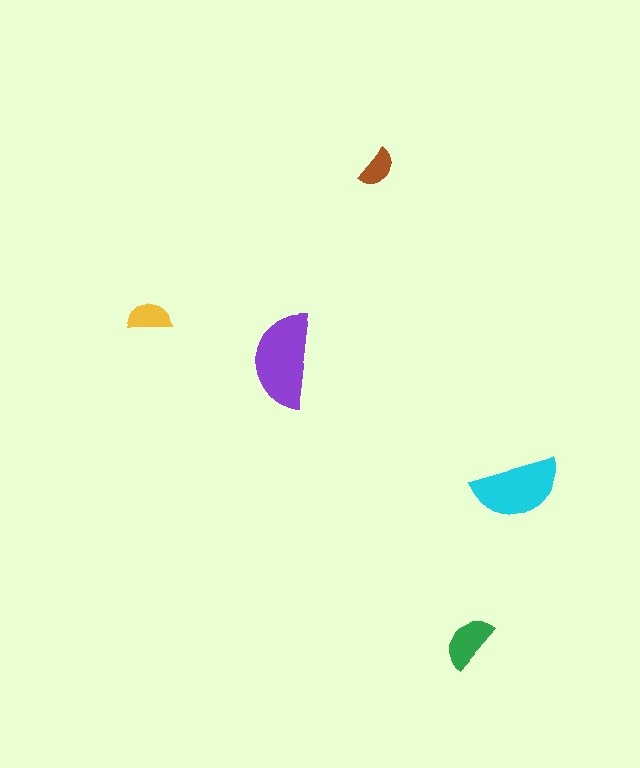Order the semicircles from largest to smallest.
the purple one, the cyan one, the green one, the yellow one, the brown one.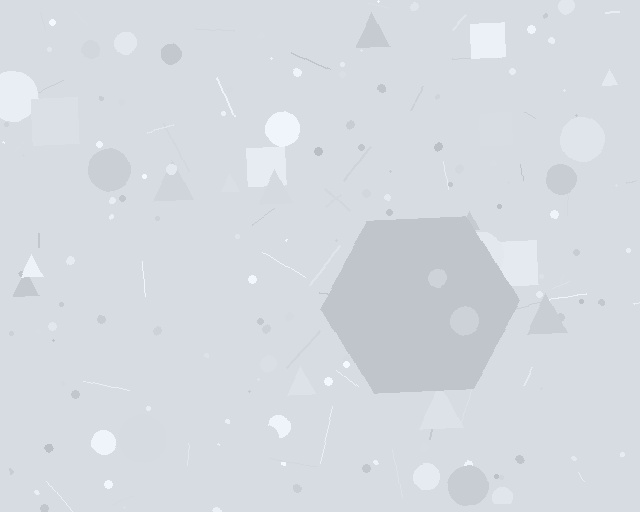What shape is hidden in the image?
A hexagon is hidden in the image.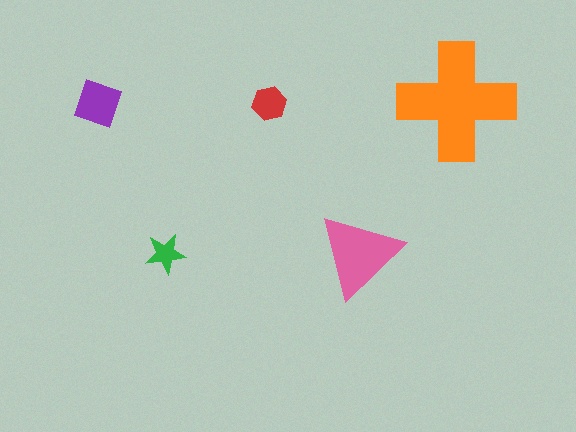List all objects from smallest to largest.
The green star, the red hexagon, the purple diamond, the pink triangle, the orange cross.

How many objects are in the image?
There are 5 objects in the image.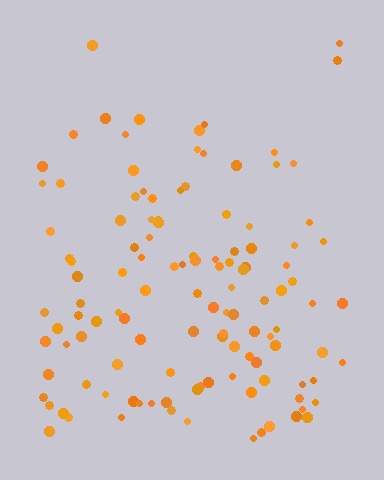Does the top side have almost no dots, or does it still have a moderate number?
Still a moderate number, just noticeably fewer than the bottom.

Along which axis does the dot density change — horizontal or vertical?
Vertical.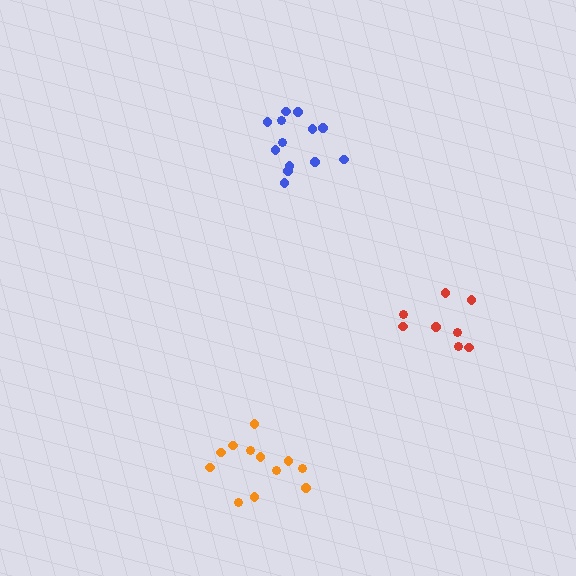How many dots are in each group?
Group 1: 13 dots, Group 2: 12 dots, Group 3: 8 dots (33 total).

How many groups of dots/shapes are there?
There are 3 groups.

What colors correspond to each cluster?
The clusters are colored: blue, orange, red.